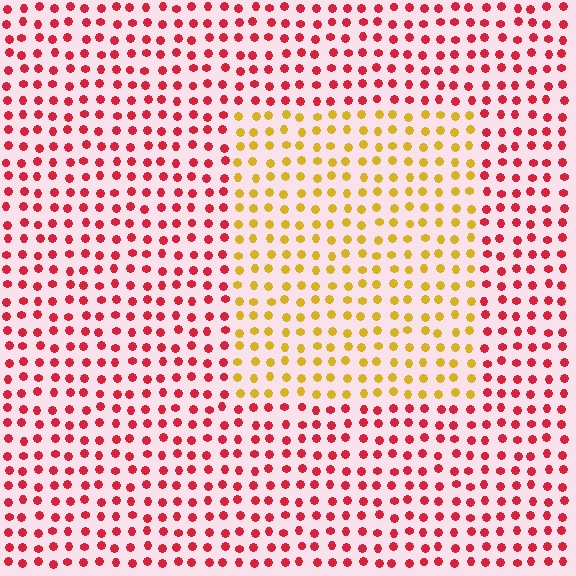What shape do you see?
I see a rectangle.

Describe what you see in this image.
The image is filled with small red elements in a uniform arrangement. A rectangle-shaped region is visible where the elements are tinted to a slightly different hue, forming a subtle color boundary.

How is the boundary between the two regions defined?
The boundary is defined purely by a slight shift in hue (about 57 degrees). Spacing, size, and orientation are identical on both sides.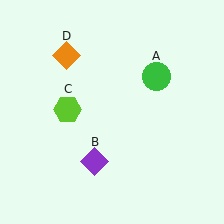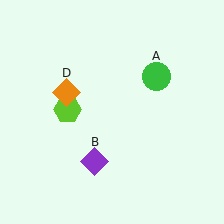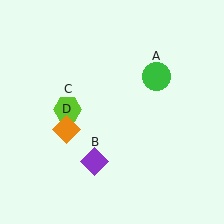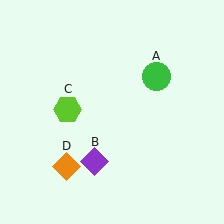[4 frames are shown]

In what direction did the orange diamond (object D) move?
The orange diamond (object D) moved down.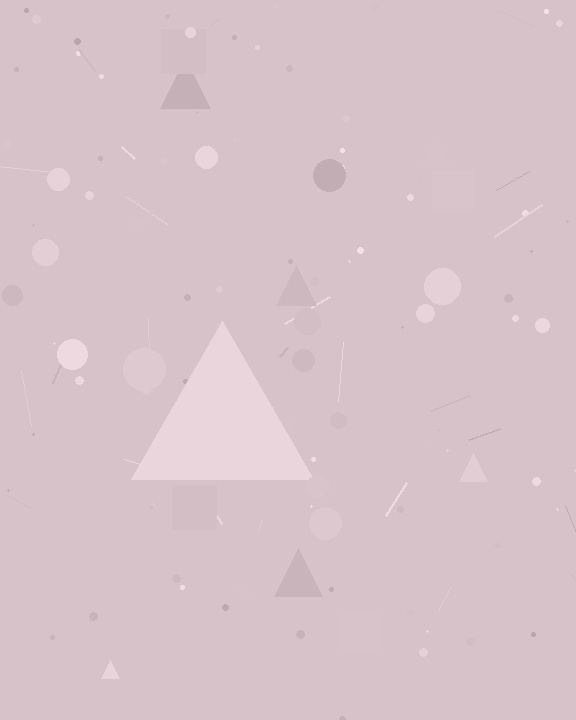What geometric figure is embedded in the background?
A triangle is embedded in the background.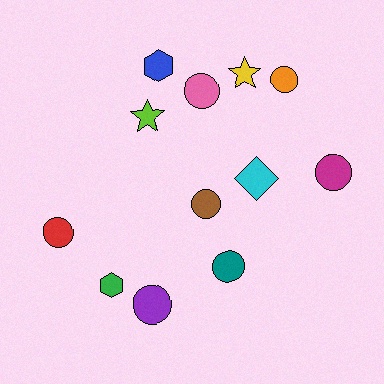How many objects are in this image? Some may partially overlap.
There are 12 objects.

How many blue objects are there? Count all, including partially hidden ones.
There is 1 blue object.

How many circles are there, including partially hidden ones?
There are 7 circles.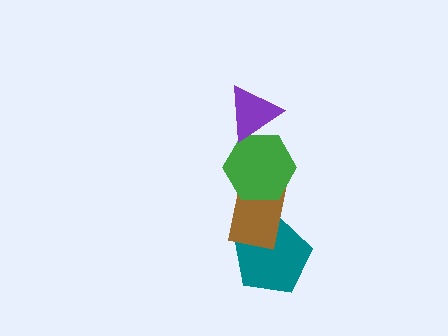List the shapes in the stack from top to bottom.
From top to bottom: the purple triangle, the green hexagon, the brown rectangle, the teal pentagon.